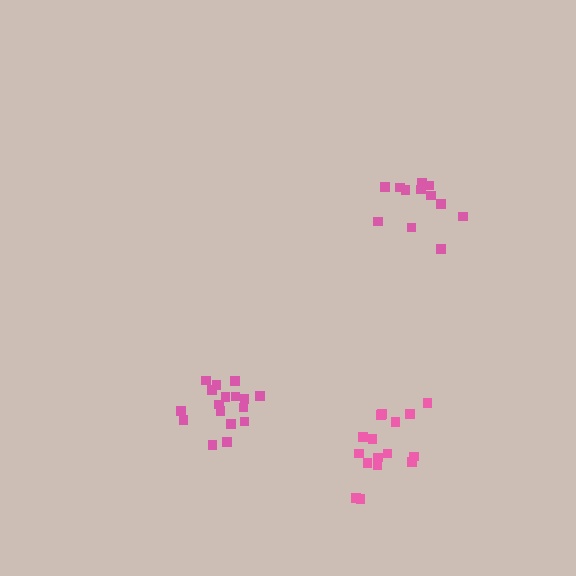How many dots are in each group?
Group 1: 17 dots, Group 2: 12 dots, Group 3: 16 dots (45 total).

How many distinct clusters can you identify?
There are 3 distinct clusters.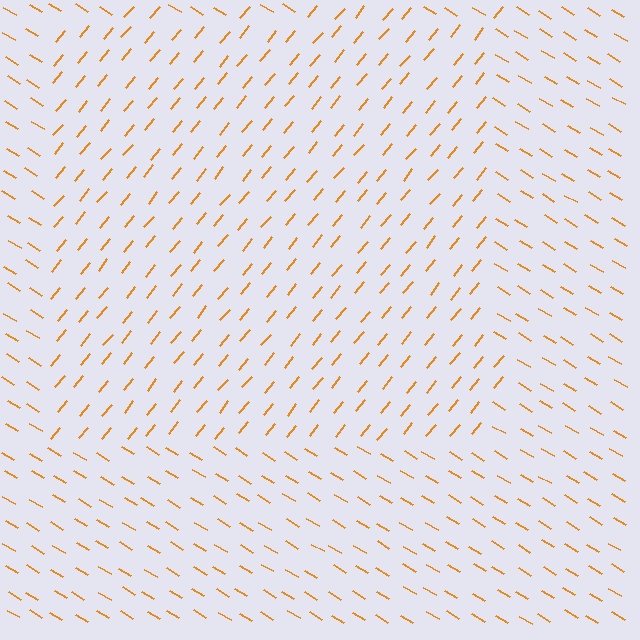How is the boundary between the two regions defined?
The boundary is defined purely by a change in line orientation (approximately 81 degrees difference). All lines are the same color and thickness.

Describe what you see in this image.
The image is filled with small orange line segments. A rectangle region in the image has lines oriented differently from the surrounding lines, creating a visible texture boundary.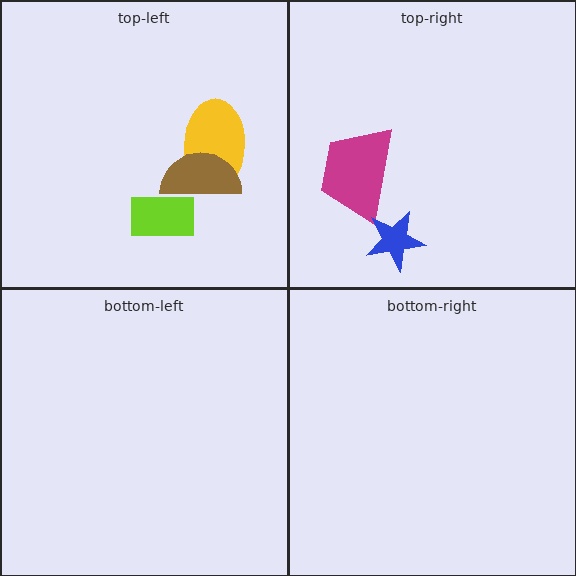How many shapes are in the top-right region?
2.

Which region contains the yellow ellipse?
The top-left region.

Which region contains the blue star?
The top-right region.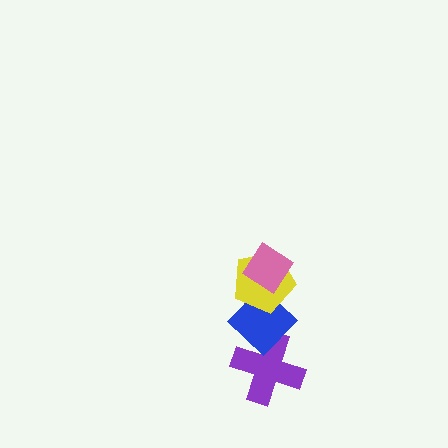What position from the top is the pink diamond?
The pink diamond is 1st from the top.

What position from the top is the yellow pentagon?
The yellow pentagon is 2nd from the top.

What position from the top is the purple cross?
The purple cross is 4th from the top.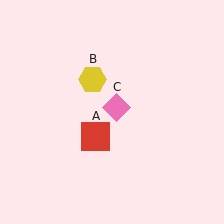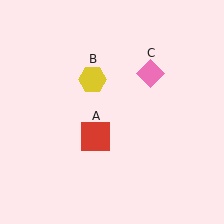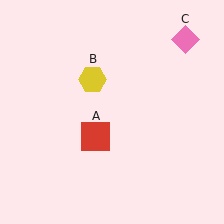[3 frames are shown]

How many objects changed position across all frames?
1 object changed position: pink diamond (object C).